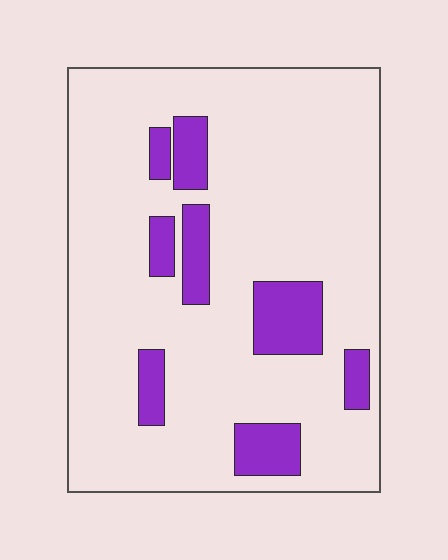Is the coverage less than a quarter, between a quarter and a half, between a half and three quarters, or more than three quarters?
Less than a quarter.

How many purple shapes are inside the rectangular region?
8.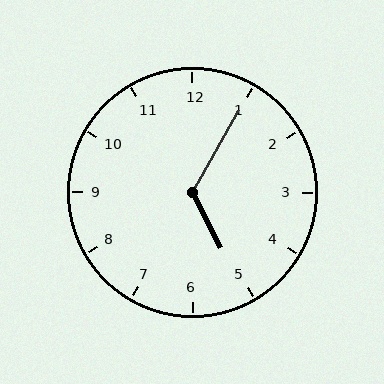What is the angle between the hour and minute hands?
Approximately 122 degrees.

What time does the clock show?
5:05.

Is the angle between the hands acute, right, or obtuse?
It is obtuse.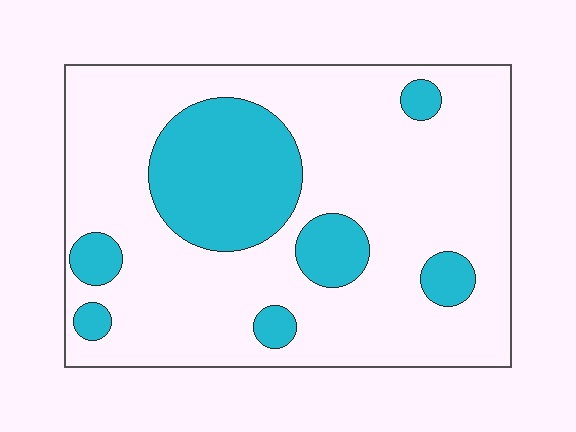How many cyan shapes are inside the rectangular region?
7.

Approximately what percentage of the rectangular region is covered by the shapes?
Approximately 25%.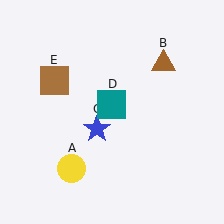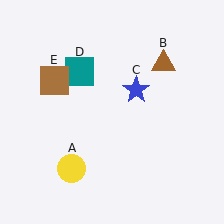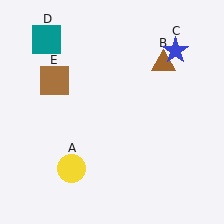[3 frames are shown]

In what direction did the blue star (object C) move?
The blue star (object C) moved up and to the right.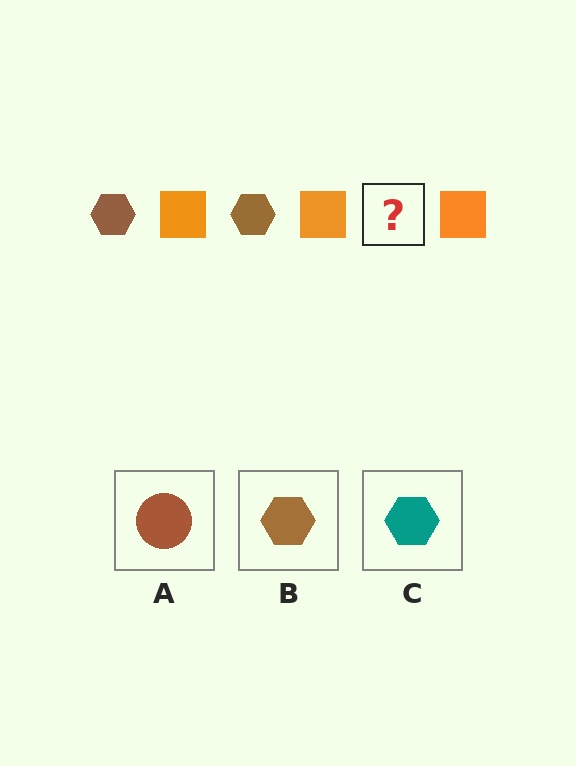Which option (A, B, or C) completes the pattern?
B.